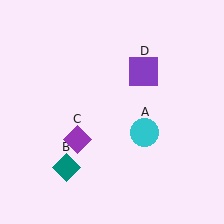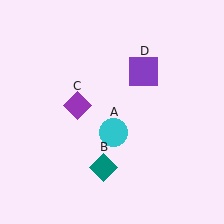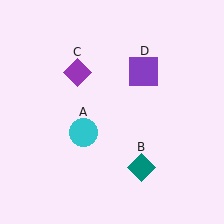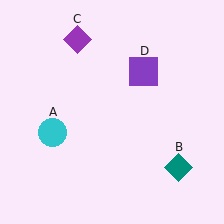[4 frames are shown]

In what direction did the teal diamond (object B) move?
The teal diamond (object B) moved right.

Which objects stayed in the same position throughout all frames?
Purple square (object D) remained stationary.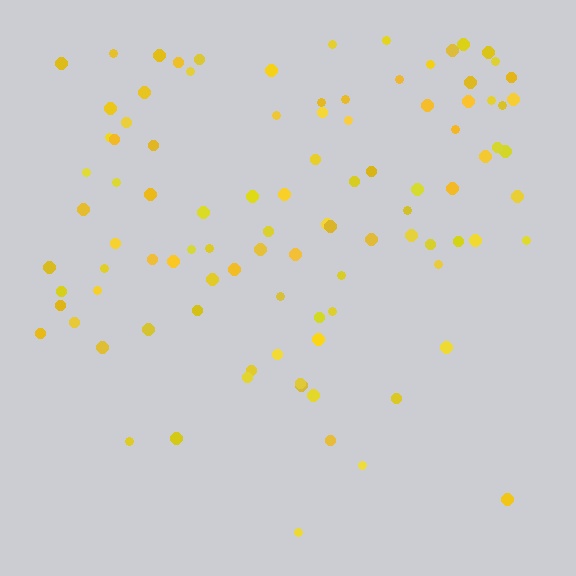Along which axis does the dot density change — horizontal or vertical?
Vertical.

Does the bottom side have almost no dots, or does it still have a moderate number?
Still a moderate number, just noticeably fewer than the top.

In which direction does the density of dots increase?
From bottom to top, with the top side densest.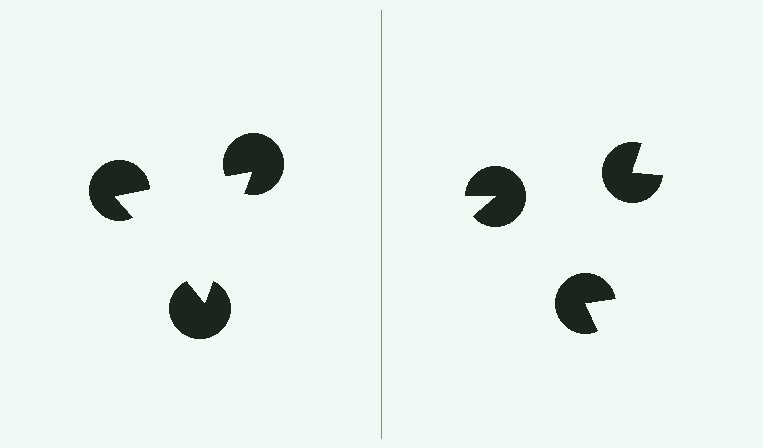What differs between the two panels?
The pac-man discs are positioned identically on both sides; only the wedge orientations differ. On the left they align to a triangle; on the right they are misaligned.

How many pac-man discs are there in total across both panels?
6 — 3 on each side.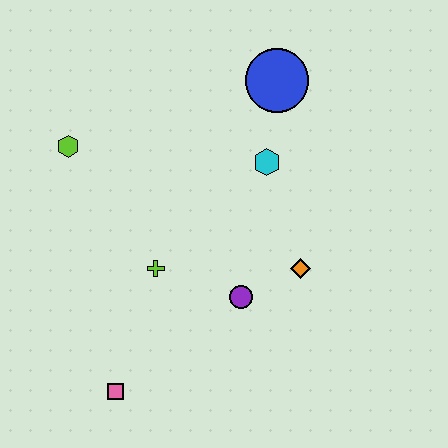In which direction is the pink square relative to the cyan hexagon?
The pink square is below the cyan hexagon.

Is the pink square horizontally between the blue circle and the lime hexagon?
Yes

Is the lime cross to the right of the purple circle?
No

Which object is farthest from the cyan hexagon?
The pink square is farthest from the cyan hexagon.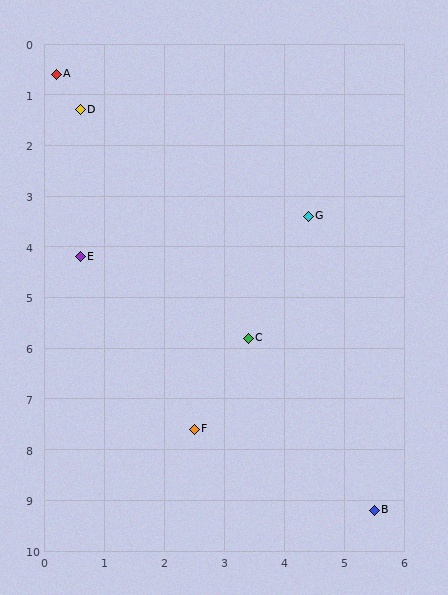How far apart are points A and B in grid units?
Points A and B are about 10.1 grid units apart.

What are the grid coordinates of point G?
Point G is at approximately (4.4, 3.4).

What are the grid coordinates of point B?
Point B is at approximately (5.5, 9.2).